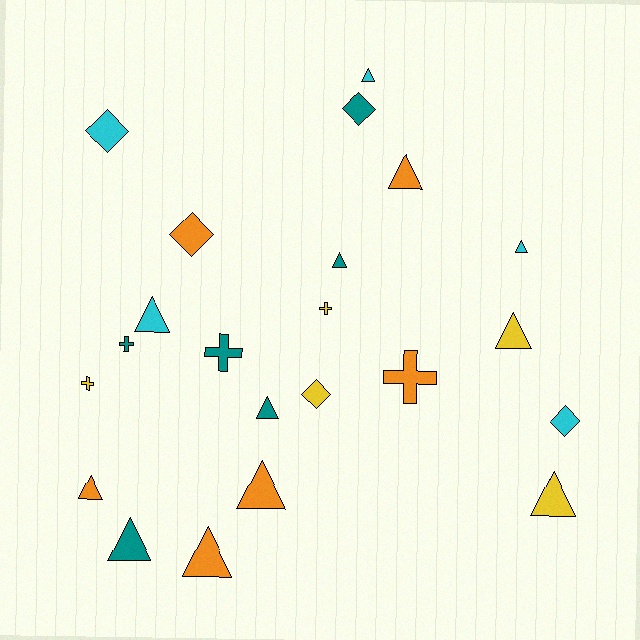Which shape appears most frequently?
Triangle, with 12 objects.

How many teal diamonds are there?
There is 1 teal diamond.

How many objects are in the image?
There are 22 objects.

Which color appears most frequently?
Teal, with 6 objects.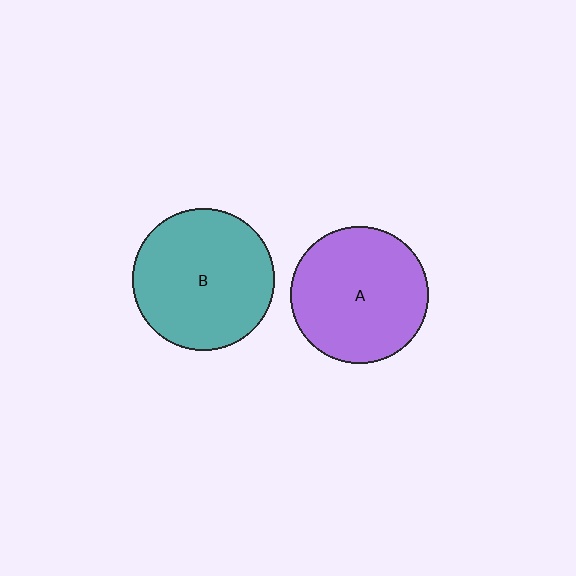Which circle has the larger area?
Circle B (teal).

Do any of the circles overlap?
No, none of the circles overlap.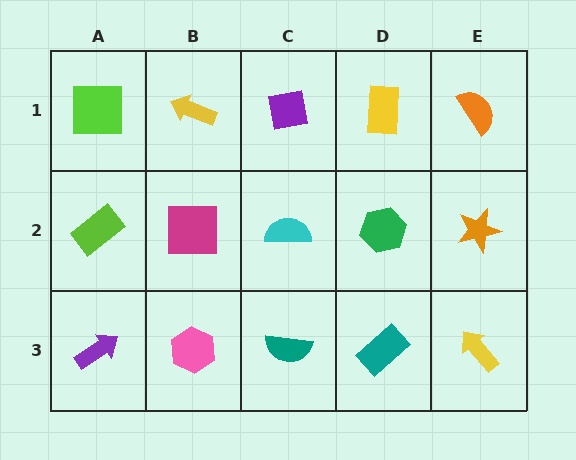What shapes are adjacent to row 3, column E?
An orange star (row 2, column E), a teal rectangle (row 3, column D).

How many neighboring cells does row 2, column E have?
3.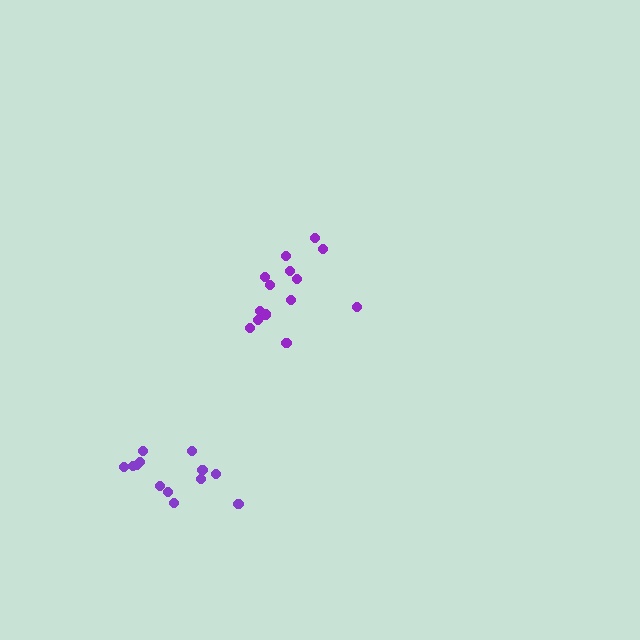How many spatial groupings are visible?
There are 2 spatial groupings.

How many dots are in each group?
Group 1: 14 dots, Group 2: 13 dots (27 total).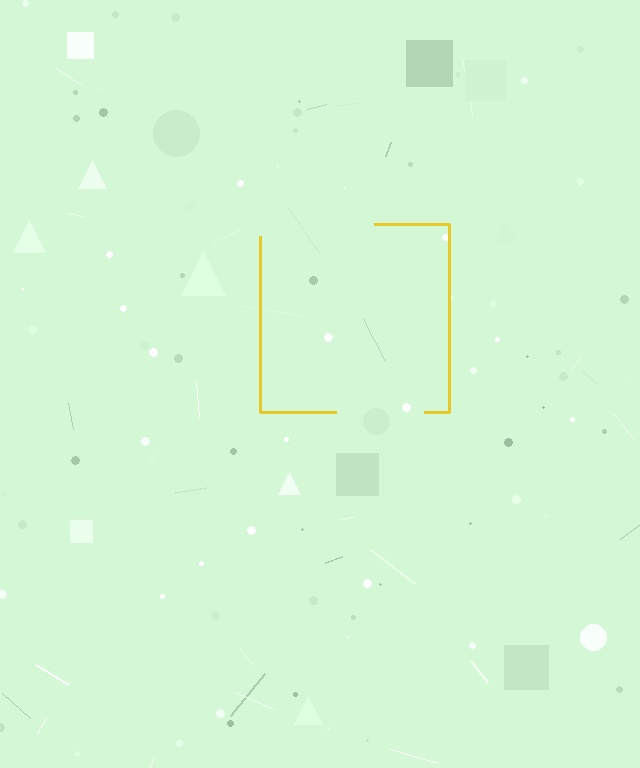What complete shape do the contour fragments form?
The contour fragments form a square.